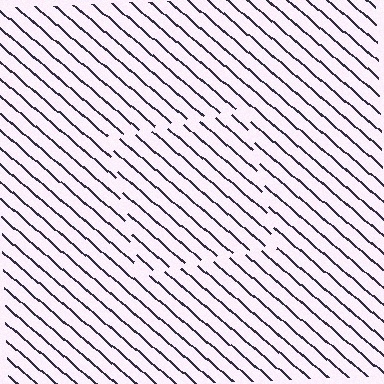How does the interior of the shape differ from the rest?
The interior of the shape contains the same grating, shifted by half a period — the contour is defined by the phase discontinuity where line-ends from the inner and outer gratings abut.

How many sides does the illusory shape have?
4 sides — the line-ends trace a square.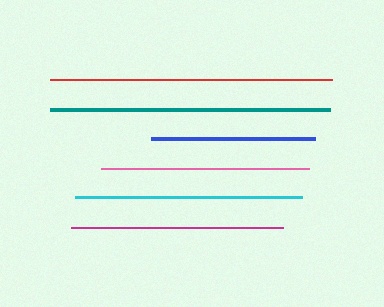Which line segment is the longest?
The red line is the longest at approximately 282 pixels.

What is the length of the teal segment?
The teal segment is approximately 281 pixels long.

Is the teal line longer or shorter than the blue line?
The teal line is longer than the blue line.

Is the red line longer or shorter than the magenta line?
The red line is longer than the magenta line.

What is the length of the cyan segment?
The cyan segment is approximately 226 pixels long.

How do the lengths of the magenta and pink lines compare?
The magenta and pink lines are approximately the same length.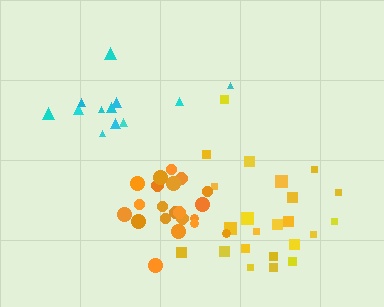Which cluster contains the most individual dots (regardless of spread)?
Yellow (23).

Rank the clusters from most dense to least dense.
orange, cyan, yellow.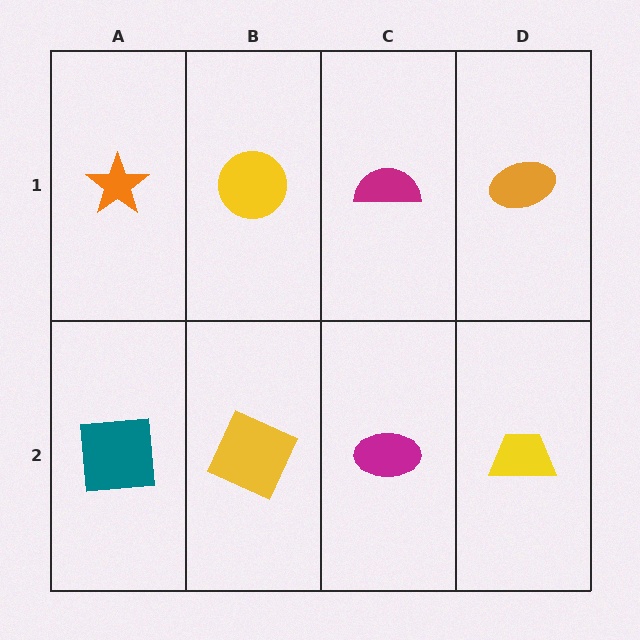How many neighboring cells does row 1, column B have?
3.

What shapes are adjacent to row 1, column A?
A teal square (row 2, column A), a yellow circle (row 1, column B).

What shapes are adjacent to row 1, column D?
A yellow trapezoid (row 2, column D), a magenta semicircle (row 1, column C).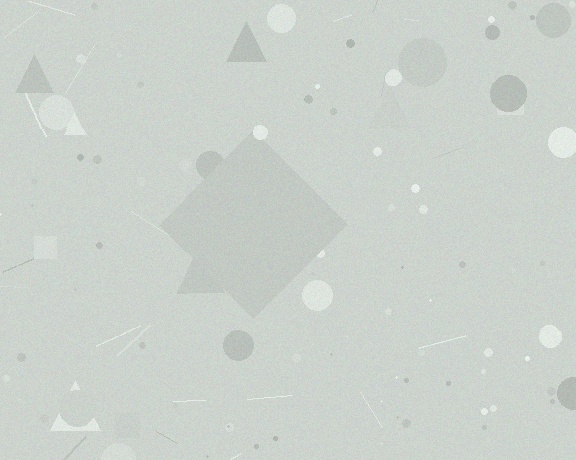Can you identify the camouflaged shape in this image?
The camouflaged shape is a diamond.